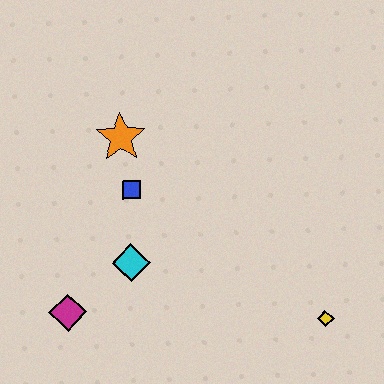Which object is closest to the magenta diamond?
The cyan diamond is closest to the magenta diamond.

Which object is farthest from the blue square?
The yellow diamond is farthest from the blue square.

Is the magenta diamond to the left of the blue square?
Yes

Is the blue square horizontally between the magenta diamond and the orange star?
No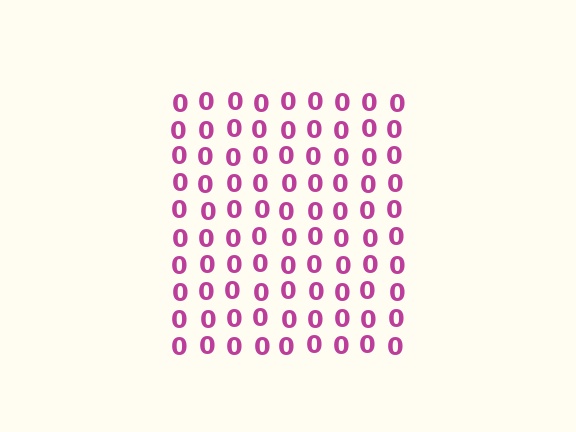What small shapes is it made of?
It is made of small digit 0's.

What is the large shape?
The large shape is a square.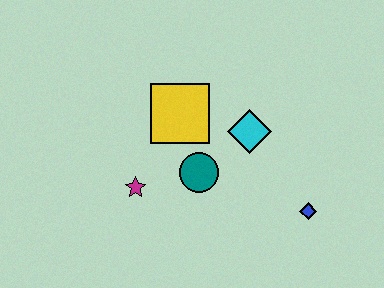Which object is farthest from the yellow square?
The blue diamond is farthest from the yellow square.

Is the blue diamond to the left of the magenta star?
No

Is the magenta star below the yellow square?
Yes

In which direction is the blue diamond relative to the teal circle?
The blue diamond is to the right of the teal circle.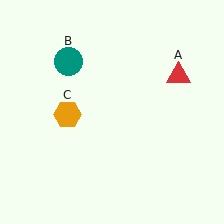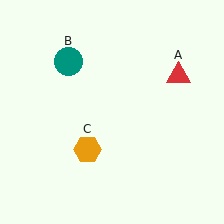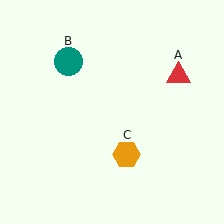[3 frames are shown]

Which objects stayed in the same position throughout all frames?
Red triangle (object A) and teal circle (object B) remained stationary.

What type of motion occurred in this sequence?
The orange hexagon (object C) rotated counterclockwise around the center of the scene.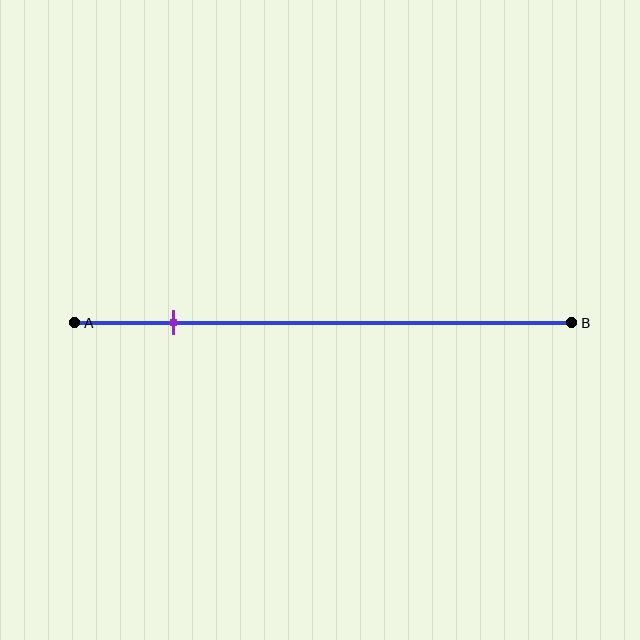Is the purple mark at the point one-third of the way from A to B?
No, the mark is at about 20% from A, not at the 33% one-third point.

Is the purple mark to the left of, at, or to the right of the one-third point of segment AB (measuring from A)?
The purple mark is to the left of the one-third point of segment AB.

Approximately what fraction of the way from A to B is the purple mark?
The purple mark is approximately 20% of the way from A to B.